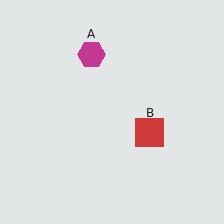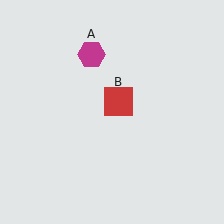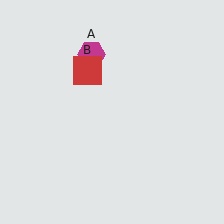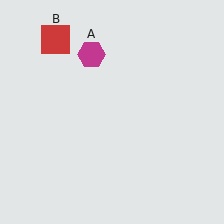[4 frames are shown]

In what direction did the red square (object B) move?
The red square (object B) moved up and to the left.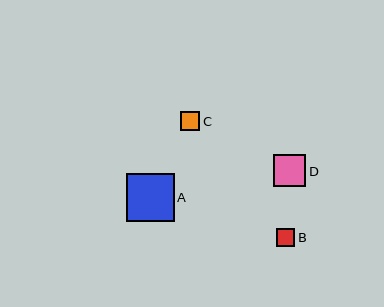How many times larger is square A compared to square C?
Square A is approximately 2.6 times the size of square C.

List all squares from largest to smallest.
From largest to smallest: A, D, C, B.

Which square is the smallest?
Square B is the smallest with a size of approximately 18 pixels.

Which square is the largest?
Square A is the largest with a size of approximately 48 pixels.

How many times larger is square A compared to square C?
Square A is approximately 2.6 times the size of square C.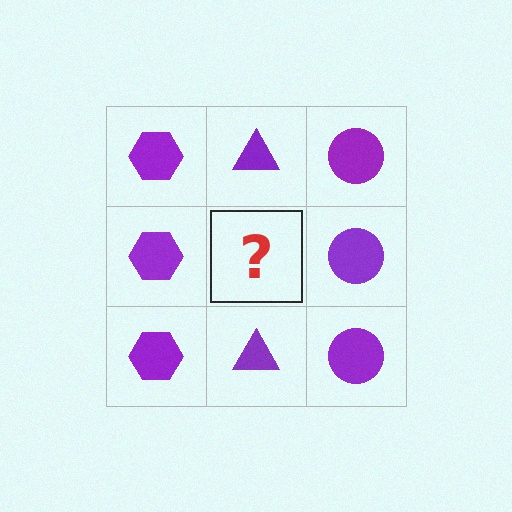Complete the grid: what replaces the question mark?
The question mark should be replaced with a purple triangle.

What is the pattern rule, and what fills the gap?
The rule is that each column has a consistent shape. The gap should be filled with a purple triangle.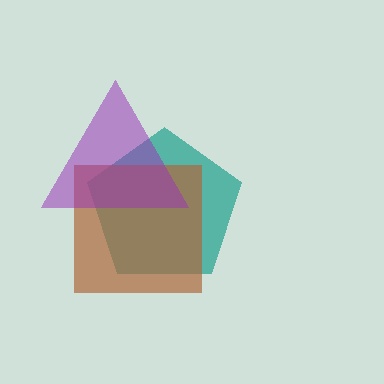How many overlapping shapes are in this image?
There are 3 overlapping shapes in the image.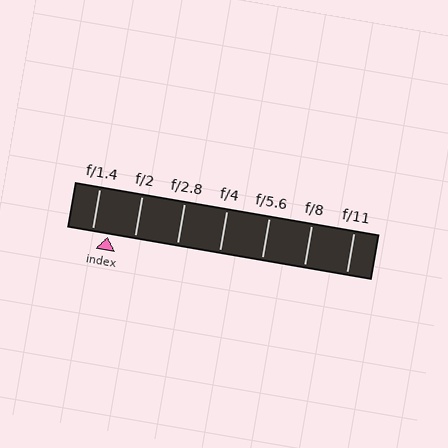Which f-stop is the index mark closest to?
The index mark is closest to f/1.4.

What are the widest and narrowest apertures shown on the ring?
The widest aperture shown is f/1.4 and the narrowest is f/11.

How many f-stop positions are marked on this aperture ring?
There are 7 f-stop positions marked.